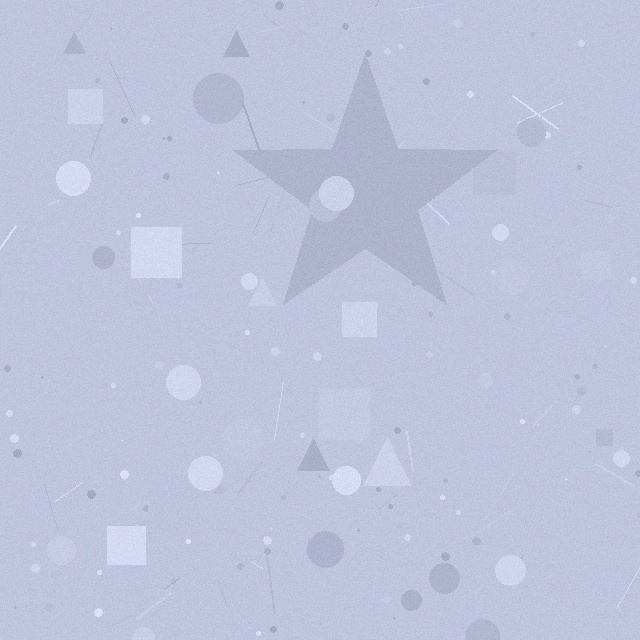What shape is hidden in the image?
A star is hidden in the image.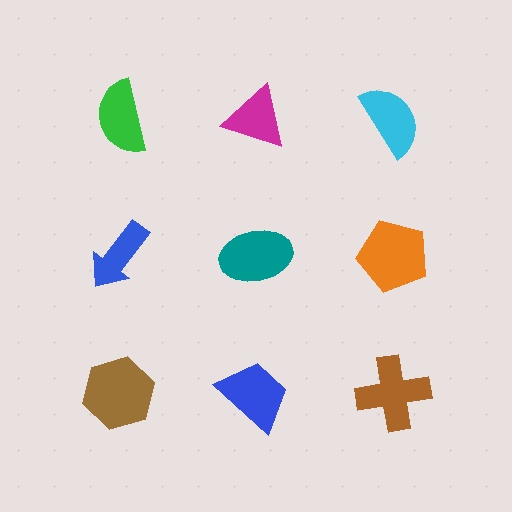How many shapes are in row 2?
3 shapes.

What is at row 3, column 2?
A blue trapezoid.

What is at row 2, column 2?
A teal ellipse.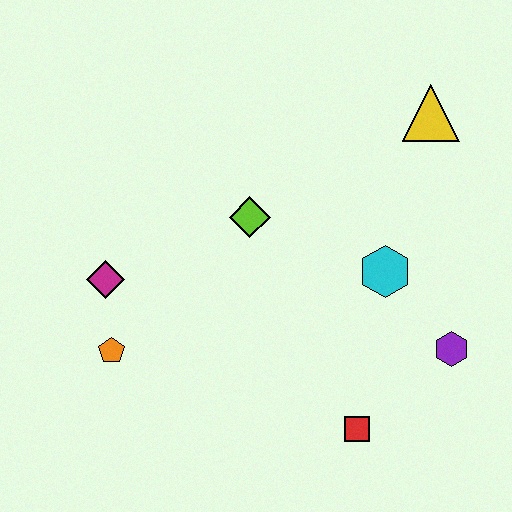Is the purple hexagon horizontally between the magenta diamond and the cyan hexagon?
No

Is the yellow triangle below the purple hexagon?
No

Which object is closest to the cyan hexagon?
The purple hexagon is closest to the cyan hexagon.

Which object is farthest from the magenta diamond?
The yellow triangle is farthest from the magenta diamond.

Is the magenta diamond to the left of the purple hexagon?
Yes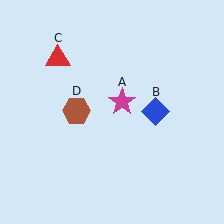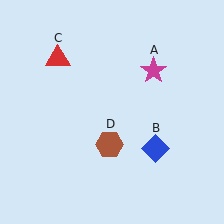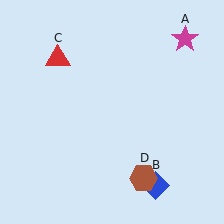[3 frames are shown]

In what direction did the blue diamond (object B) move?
The blue diamond (object B) moved down.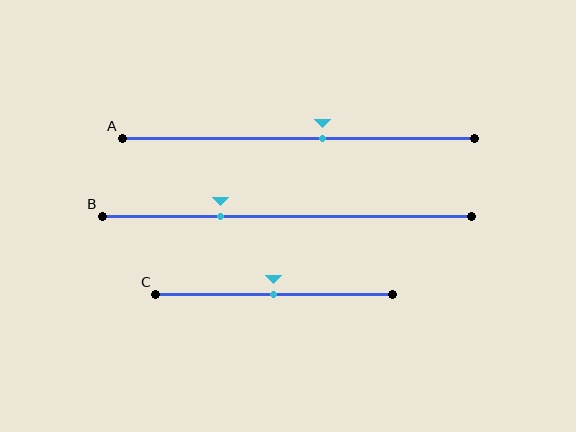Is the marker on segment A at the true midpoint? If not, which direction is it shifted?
No, the marker on segment A is shifted to the right by about 7% of the segment length.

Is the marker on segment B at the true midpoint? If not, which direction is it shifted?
No, the marker on segment B is shifted to the left by about 18% of the segment length.